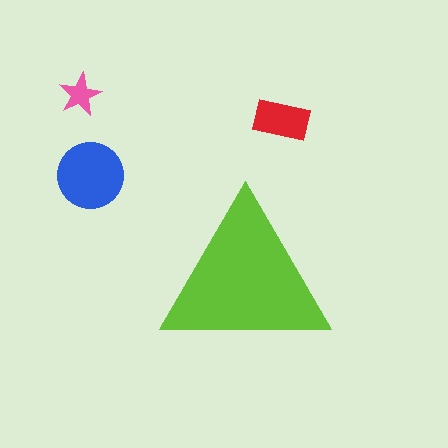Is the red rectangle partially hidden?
No, the red rectangle is fully visible.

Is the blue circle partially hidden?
No, the blue circle is fully visible.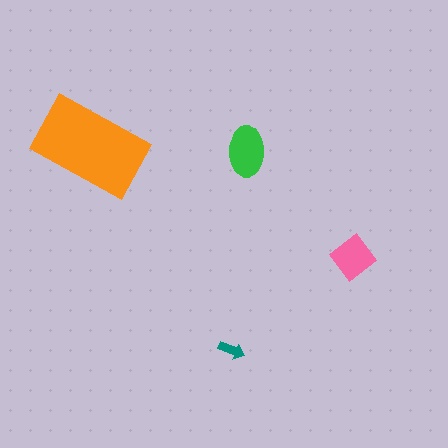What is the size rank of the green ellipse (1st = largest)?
2nd.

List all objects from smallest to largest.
The teal arrow, the pink diamond, the green ellipse, the orange rectangle.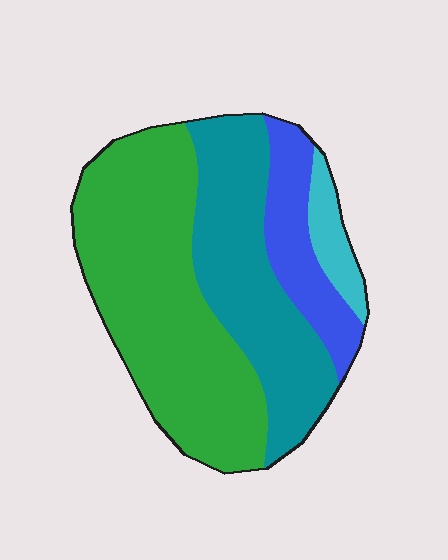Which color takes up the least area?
Cyan, at roughly 5%.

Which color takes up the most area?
Green, at roughly 50%.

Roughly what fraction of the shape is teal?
Teal covers 31% of the shape.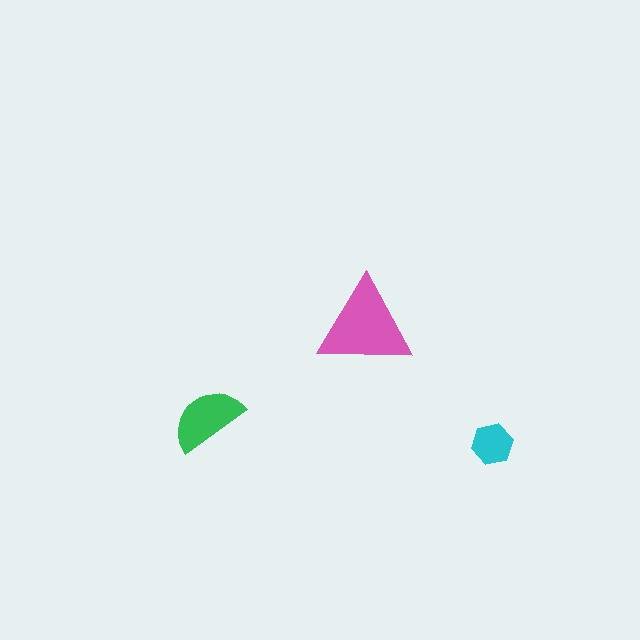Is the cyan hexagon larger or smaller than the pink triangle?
Smaller.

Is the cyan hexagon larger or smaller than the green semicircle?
Smaller.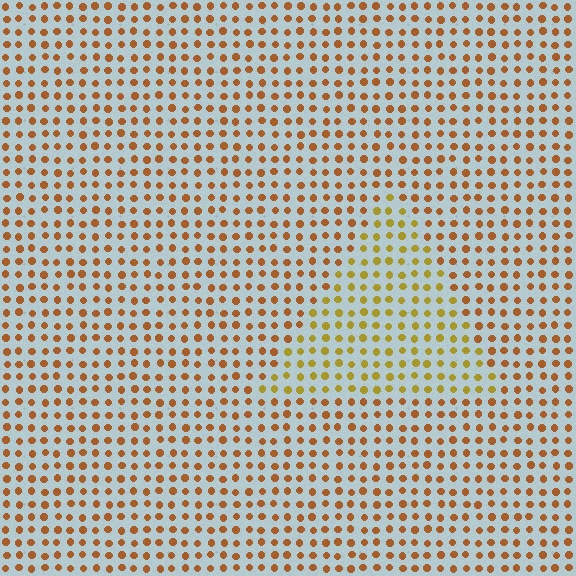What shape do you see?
I see a triangle.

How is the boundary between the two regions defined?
The boundary is defined purely by a slight shift in hue (about 28 degrees). Spacing, size, and orientation are identical on both sides.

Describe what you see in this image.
The image is filled with small brown elements in a uniform arrangement. A triangle-shaped region is visible where the elements are tinted to a slightly different hue, forming a subtle color boundary.